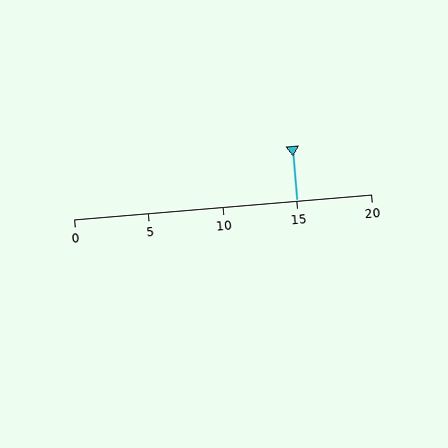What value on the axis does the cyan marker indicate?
The marker indicates approximately 15.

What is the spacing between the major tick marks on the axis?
The major ticks are spaced 5 apart.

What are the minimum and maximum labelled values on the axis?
The axis runs from 0 to 20.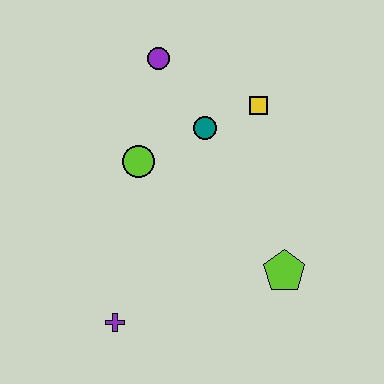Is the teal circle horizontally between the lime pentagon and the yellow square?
No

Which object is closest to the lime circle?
The teal circle is closest to the lime circle.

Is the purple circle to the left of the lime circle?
No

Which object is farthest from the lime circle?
The lime pentagon is farthest from the lime circle.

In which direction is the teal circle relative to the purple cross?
The teal circle is above the purple cross.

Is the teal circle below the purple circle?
Yes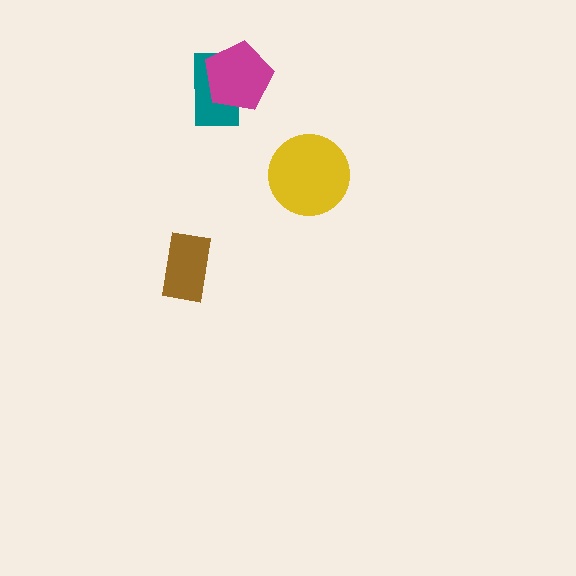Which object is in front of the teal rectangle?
The magenta pentagon is in front of the teal rectangle.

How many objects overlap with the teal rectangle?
1 object overlaps with the teal rectangle.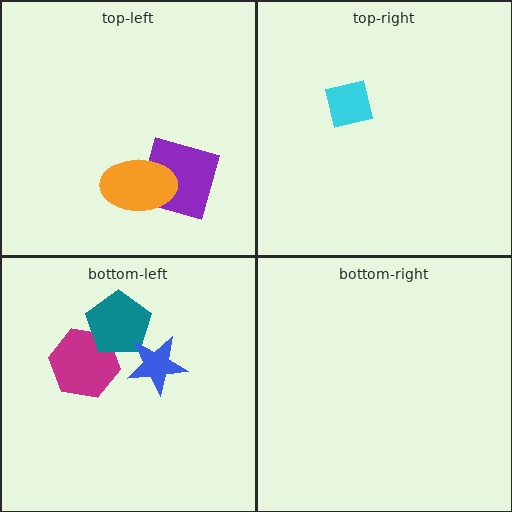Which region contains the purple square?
The top-left region.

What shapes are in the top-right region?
The cyan square.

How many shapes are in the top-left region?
2.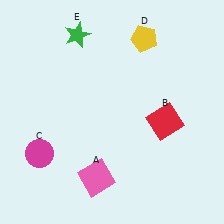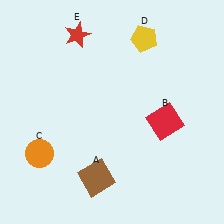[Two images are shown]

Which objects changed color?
A changed from pink to brown. C changed from magenta to orange. E changed from green to red.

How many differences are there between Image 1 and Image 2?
There are 3 differences between the two images.